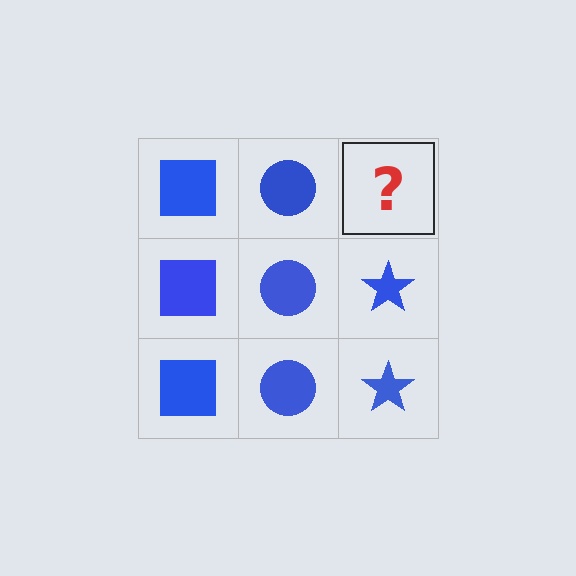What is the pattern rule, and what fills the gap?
The rule is that each column has a consistent shape. The gap should be filled with a blue star.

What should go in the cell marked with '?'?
The missing cell should contain a blue star.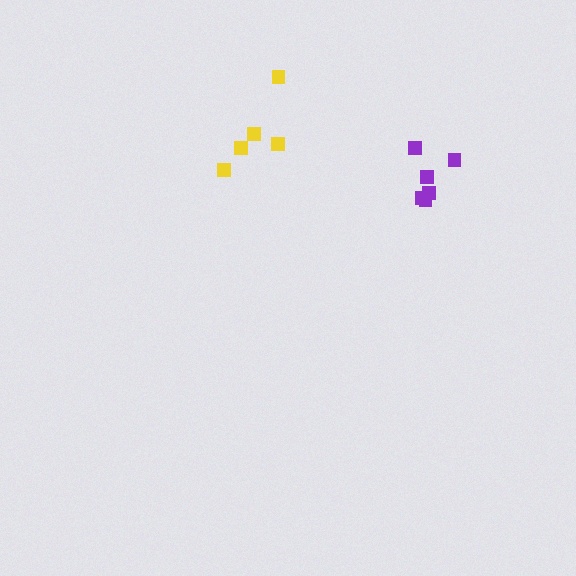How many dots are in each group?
Group 1: 6 dots, Group 2: 5 dots (11 total).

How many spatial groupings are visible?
There are 2 spatial groupings.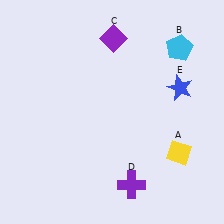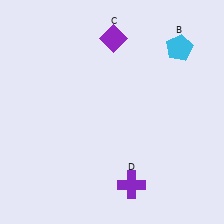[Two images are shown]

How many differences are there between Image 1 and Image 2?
There are 2 differences between the two images.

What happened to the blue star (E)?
The blue star (E) was removed in Image 2. It was in the top-right area of Image 1.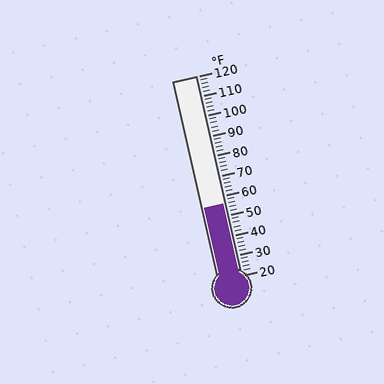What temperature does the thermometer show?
The thermometer shows approximately 56°F.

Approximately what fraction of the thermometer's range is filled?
The thermometer is filled to approximately 35% of its range.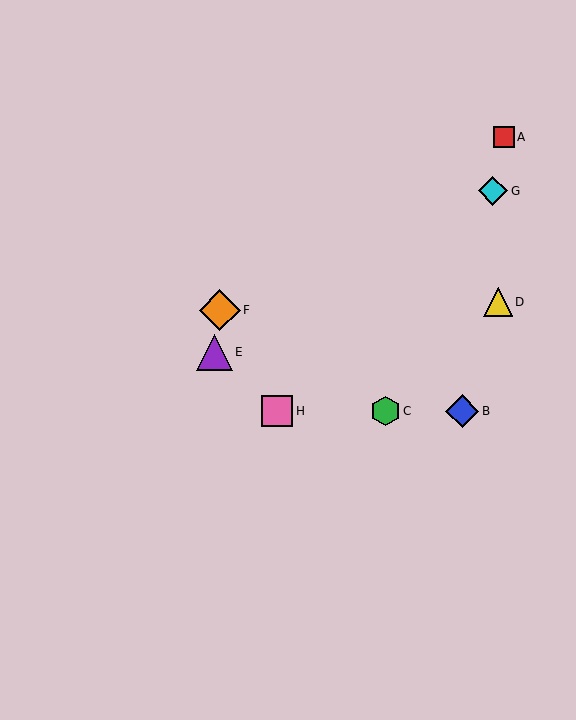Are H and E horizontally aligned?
No, H is at y≈411 and E is at y≈352.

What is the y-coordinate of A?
Object A is at y≈137.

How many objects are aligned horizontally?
3 objects (B, C, H) are aligned horizontally.